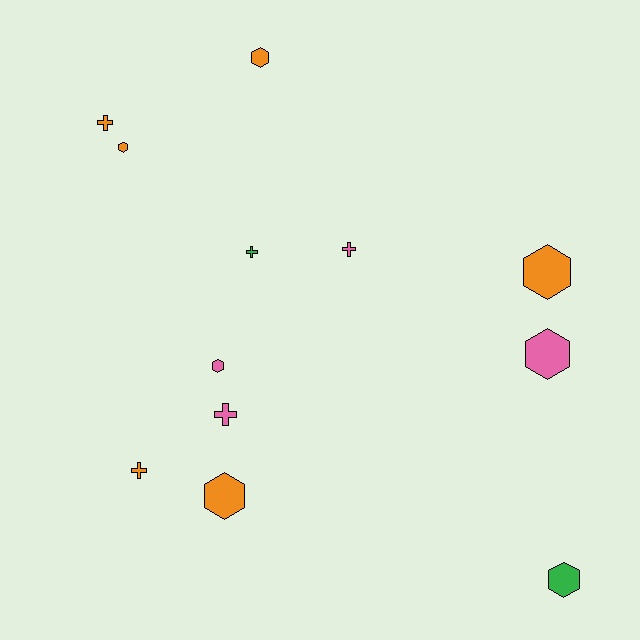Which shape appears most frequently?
Hexagon, with 7 objects.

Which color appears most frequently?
Orange, with 6 objects.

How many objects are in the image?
There are 12 objects.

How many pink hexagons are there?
There are 2 pink hexagons.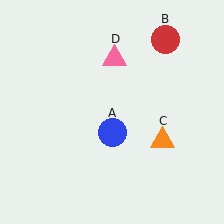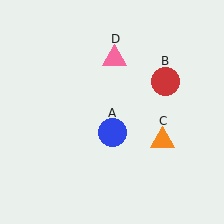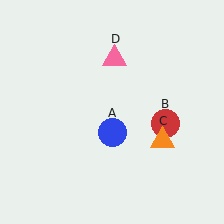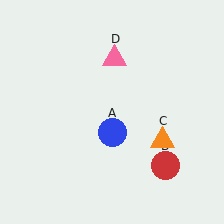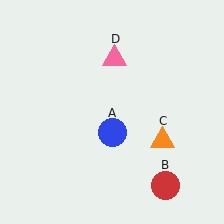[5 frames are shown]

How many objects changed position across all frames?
1 object changed position: red circle (object B).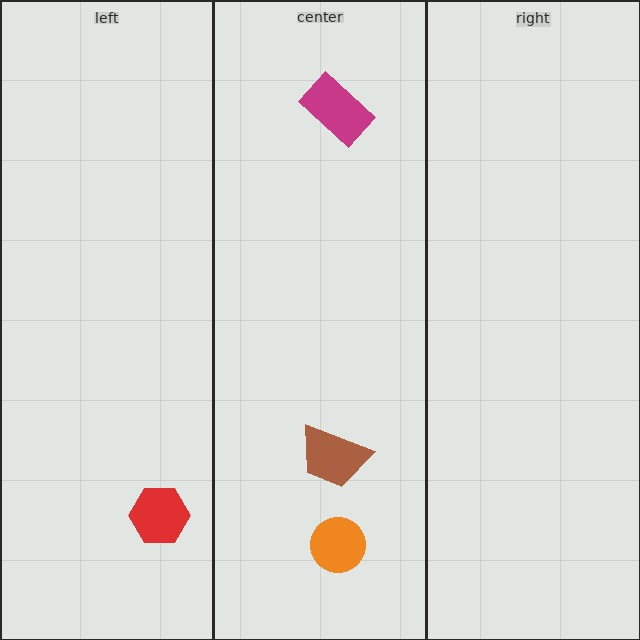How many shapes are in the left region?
1.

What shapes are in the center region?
The magenta rectangle, the brown trapezoid, the orange circle.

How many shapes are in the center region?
3.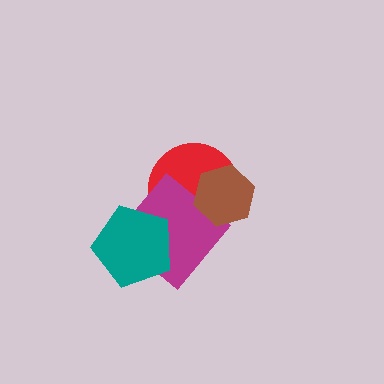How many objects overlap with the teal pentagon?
1 object overlaps with the teal pentagon.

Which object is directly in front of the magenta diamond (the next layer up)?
The brown hexagon is directly in front of the magenta diamond.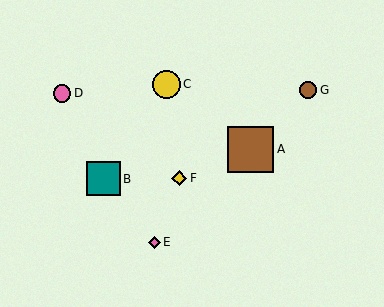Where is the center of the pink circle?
The center of the pink circle is at (62, 93).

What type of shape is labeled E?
Shape E is a pink diamond.